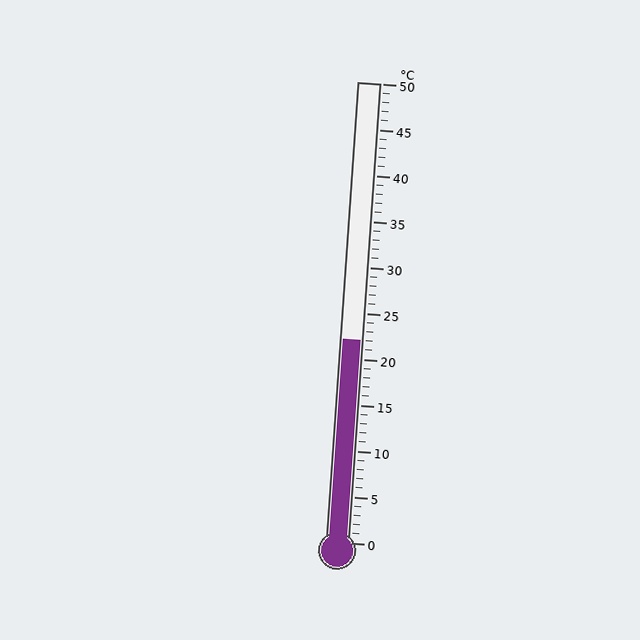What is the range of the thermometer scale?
The thermometer scale ranges from 0°C to 50°C.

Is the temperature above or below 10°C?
The temperature is above 10°C.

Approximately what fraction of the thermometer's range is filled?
The thermometer is filled to approximately 45% of its range.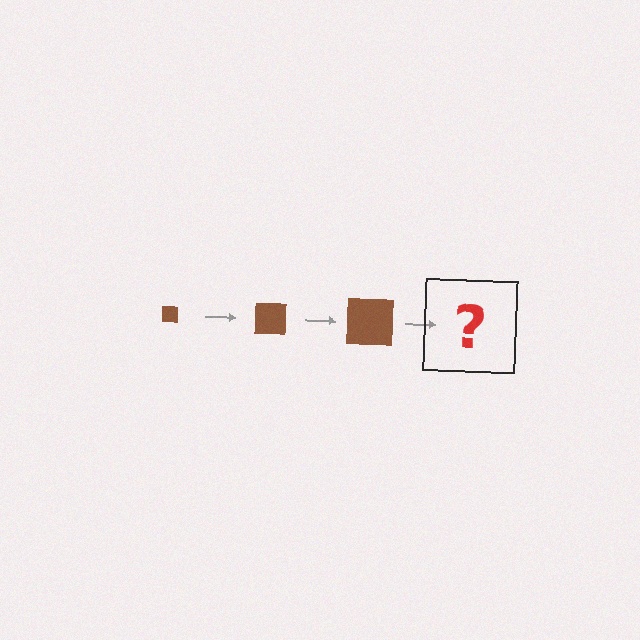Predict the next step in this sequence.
The next step is a brown square, larger than the previous one.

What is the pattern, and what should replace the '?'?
The pattern is that the square gets progressively larger each step. The '?' should be a brown square, larger than the previous one.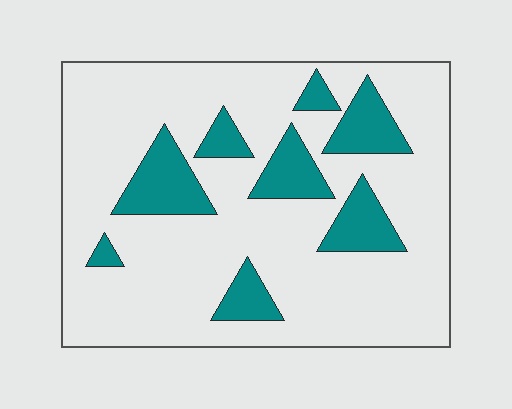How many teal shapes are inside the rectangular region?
8.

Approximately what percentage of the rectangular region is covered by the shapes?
Approximately 20%.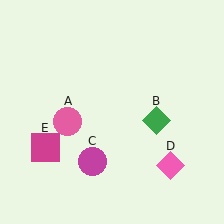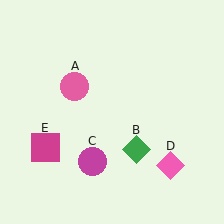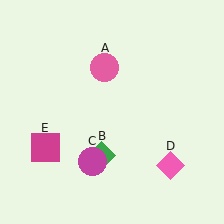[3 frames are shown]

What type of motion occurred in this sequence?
The pink circle (object A), green diamond (object B) rotated clockwise around the center of the scene.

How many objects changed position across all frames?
2 objects changed position: pink circle (object A), green diamond (object B).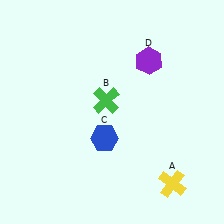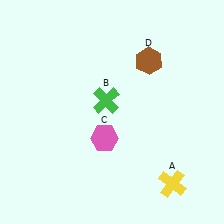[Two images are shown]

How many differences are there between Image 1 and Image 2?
There are 2 differences between the two images.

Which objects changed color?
C changed from blue to pink. D changed from purple to brown.